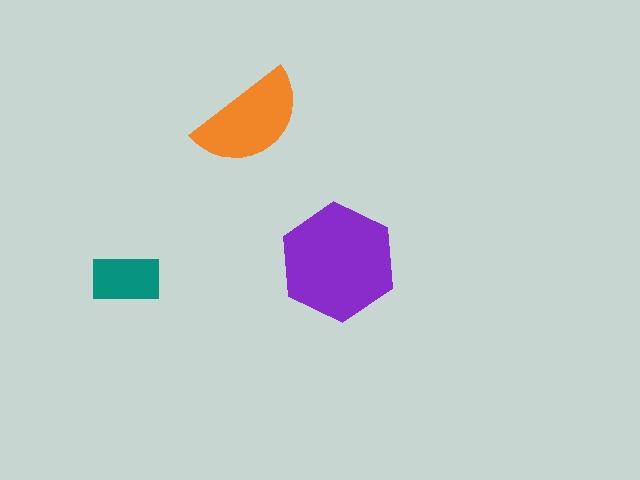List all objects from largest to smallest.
The purple hexagon, the orange semicircle, the teal rectangle.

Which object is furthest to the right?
The purple hexagon is rightmost.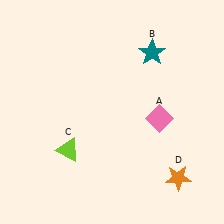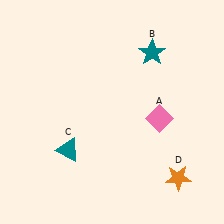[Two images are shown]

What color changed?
The triangle (C) changed from lime in Image 1 to teal in Image 2.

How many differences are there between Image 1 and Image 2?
There is 1 difference between the two images.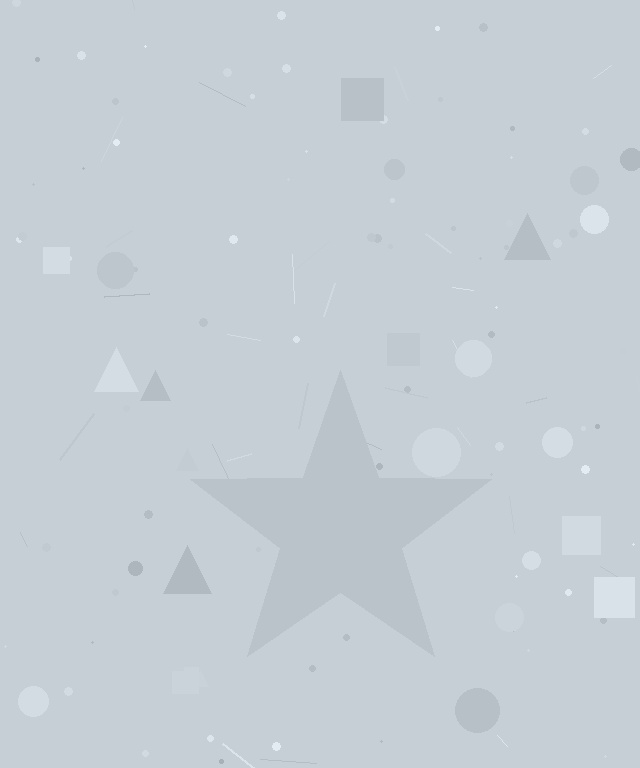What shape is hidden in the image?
A star is hidden in the image.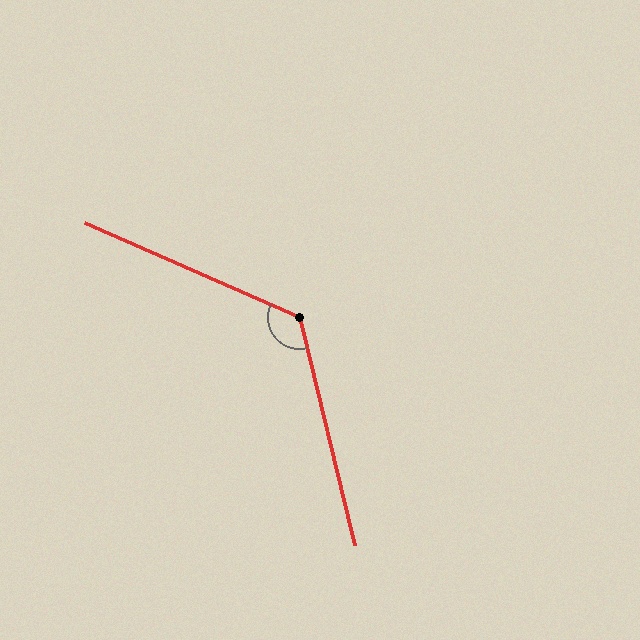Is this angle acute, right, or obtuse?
It is obtuse.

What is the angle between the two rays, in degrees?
Approximately 127 degrees.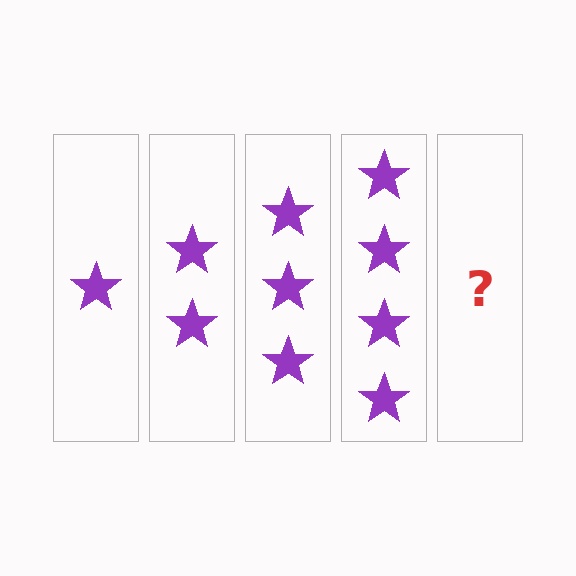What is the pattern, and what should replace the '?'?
The pattern is that each step adds one more star. The '?' should be 5 stars.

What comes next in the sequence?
The next element should be 5 stars.